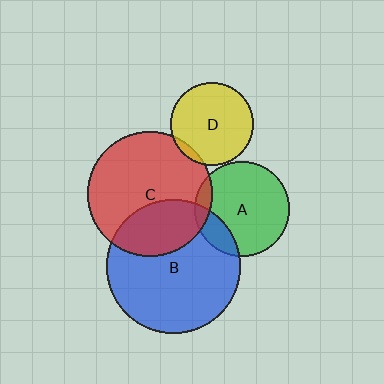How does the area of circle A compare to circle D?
Approximately 1.3 times.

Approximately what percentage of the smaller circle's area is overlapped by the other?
Approximately 15%.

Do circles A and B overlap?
Yes.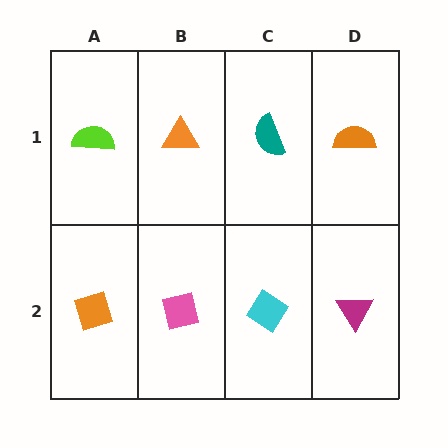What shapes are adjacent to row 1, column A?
An orange diamond (row 2, column A), an orange triangle (row 1, column B).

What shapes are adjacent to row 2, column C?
A teal semicircle (row 1, column C), a pink square (row 2, column B), a magenta triangle (row 2, column D).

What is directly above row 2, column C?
A teal semicircle.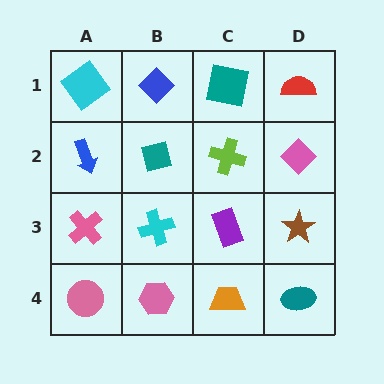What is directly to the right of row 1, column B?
A teal square.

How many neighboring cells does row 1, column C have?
3.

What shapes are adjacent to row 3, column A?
A blue arrow (row 2, column A), a pink circle (row 4, column A), a cyan cross (row 3, column B).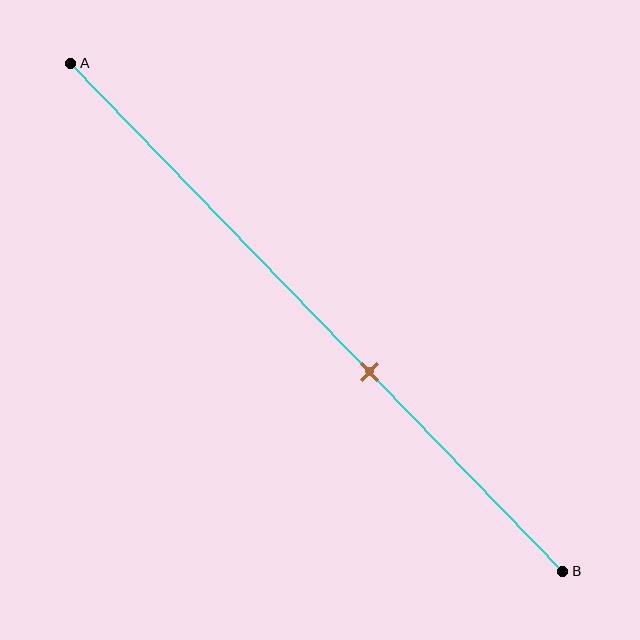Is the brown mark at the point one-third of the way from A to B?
No, the mark is at about 60% from A, not at the 33% one-third point.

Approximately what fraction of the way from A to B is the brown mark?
The brown mark is approximately 60% of the way from A to B.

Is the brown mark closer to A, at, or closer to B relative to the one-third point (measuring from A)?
The brown mark is closer to point B than the one-third point of segment AB.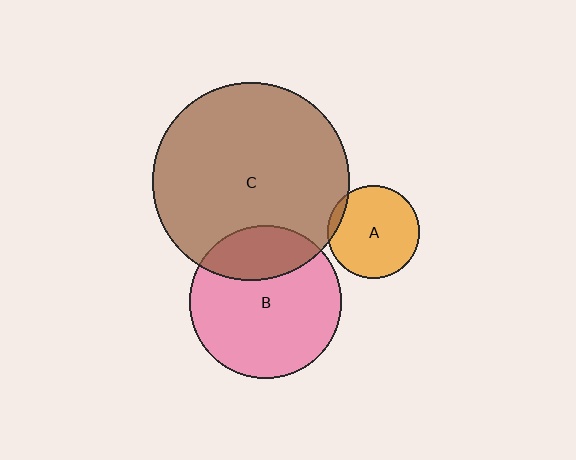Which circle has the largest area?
Circle C (brown).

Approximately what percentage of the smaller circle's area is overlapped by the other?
Approximately 25%.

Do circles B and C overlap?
Yes.